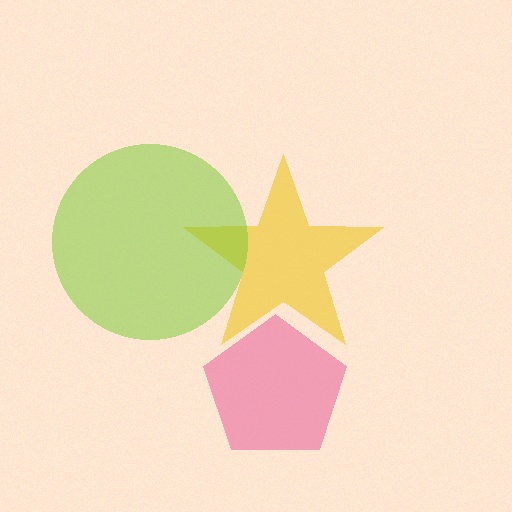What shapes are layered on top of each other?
The layered shapes are: a yellow star, a pink pentagon, a lime circle.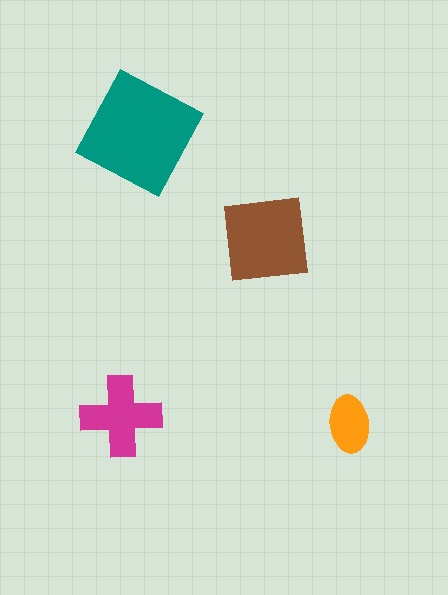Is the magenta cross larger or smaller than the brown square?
Smaller.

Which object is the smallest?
The orange ellipse.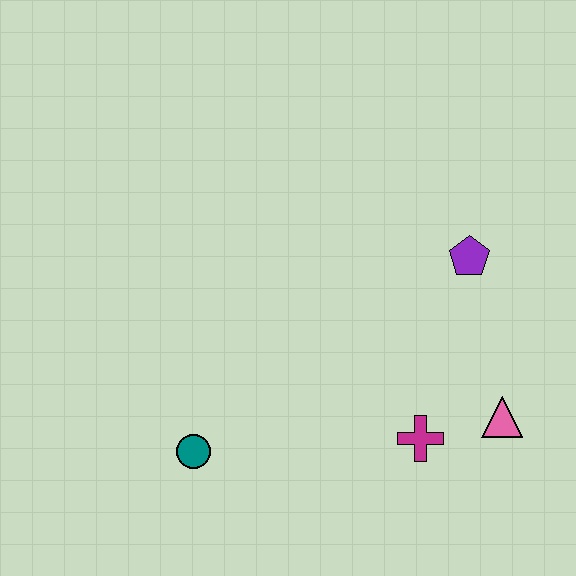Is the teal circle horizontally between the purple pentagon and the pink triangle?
No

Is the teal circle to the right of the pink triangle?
No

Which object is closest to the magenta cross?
The pink triangle is closest to the magenta cross.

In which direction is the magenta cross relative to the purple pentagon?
The magenta cross is below the purple pentagon.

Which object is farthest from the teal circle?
The purple pentagon is farthest from the teal circle.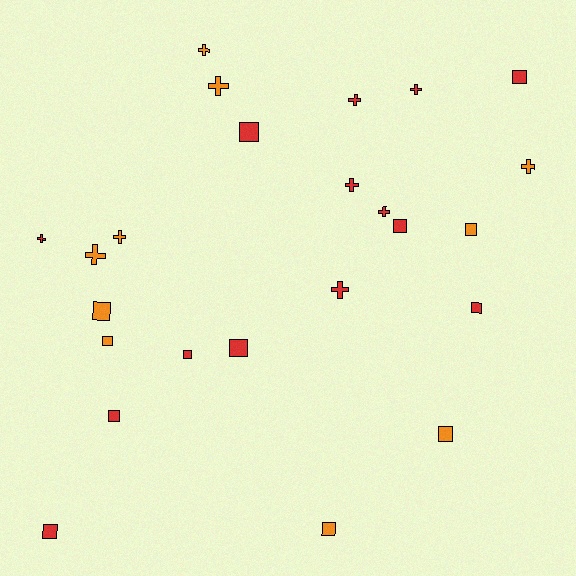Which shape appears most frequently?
Square, with 13 objects.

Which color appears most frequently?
Red, with 14 objects.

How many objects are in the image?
There are 24 objects.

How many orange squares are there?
There are 5 orange squares.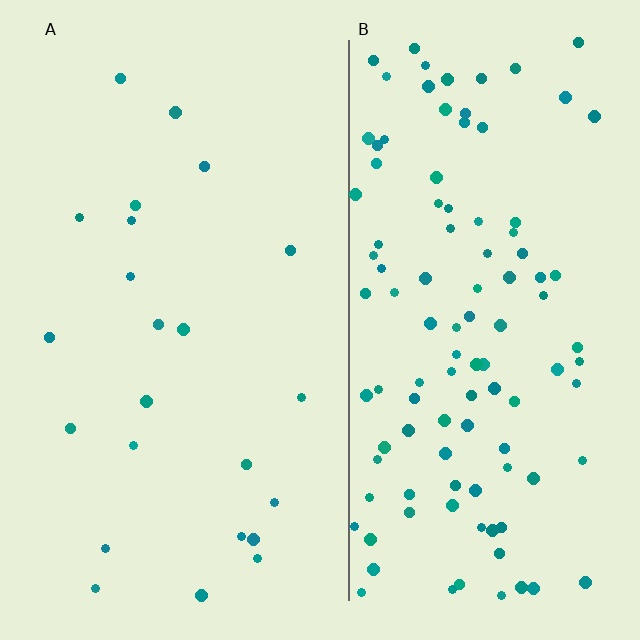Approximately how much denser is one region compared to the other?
Approximately 4.7× — region B over region A.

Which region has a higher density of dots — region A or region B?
B (the right).